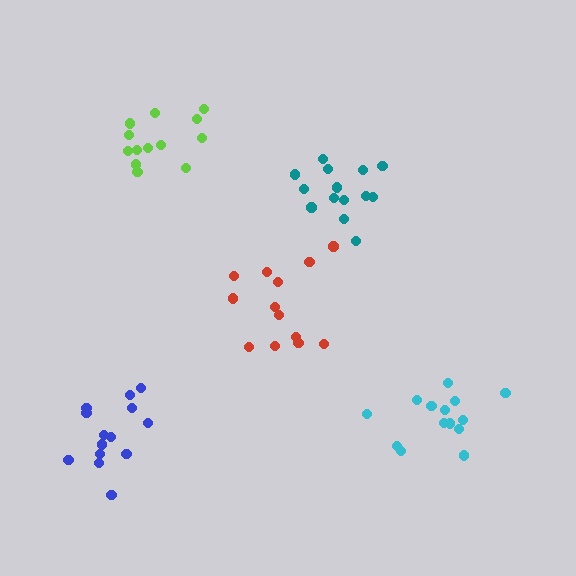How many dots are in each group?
Group 1: 14 dots, Group 2: 14 dots, Group 3: 13 dots, Group 4: 13 dots, Group 5: 14 dots (68 total).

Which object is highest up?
The lime cluster is topmost.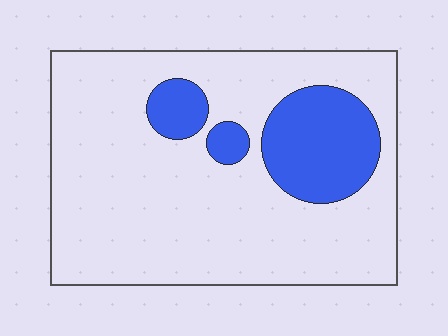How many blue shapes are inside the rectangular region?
3.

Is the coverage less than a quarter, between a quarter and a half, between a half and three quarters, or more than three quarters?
Less than a quarter.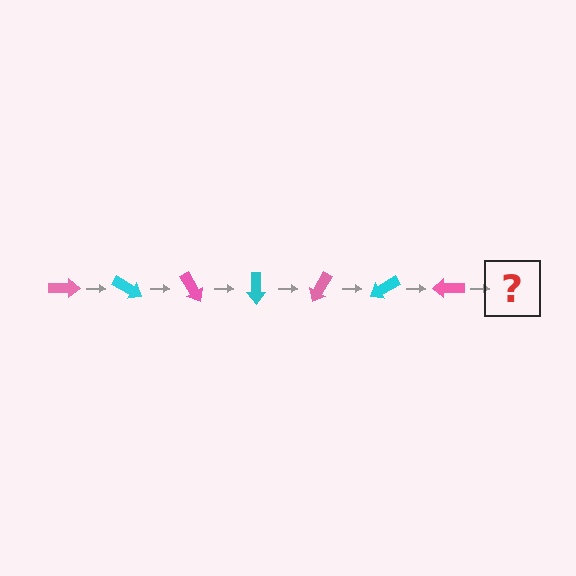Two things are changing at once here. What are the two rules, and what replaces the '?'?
The two rules are that it rotates 30 degrees each step and the color cycles through pink and cyan. The '?' should be a cyan arrow, rotated 210 degrees from the start.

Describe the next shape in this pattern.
It should be a cyan arrow, rotated 210 degrees from the start.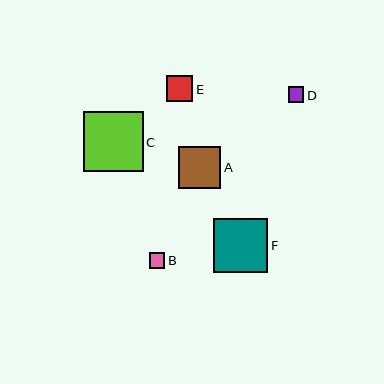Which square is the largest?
Square C is the largest with a size of approximately 60 pixels.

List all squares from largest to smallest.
From largest to smallest: C, F, A, E, D, B.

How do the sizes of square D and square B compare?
Square D and square B are approximately the same size.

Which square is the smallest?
Square B is the smallest with a size of approximately 15 pixels.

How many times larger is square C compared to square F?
Square C is approximately 1.1 times the size of square F.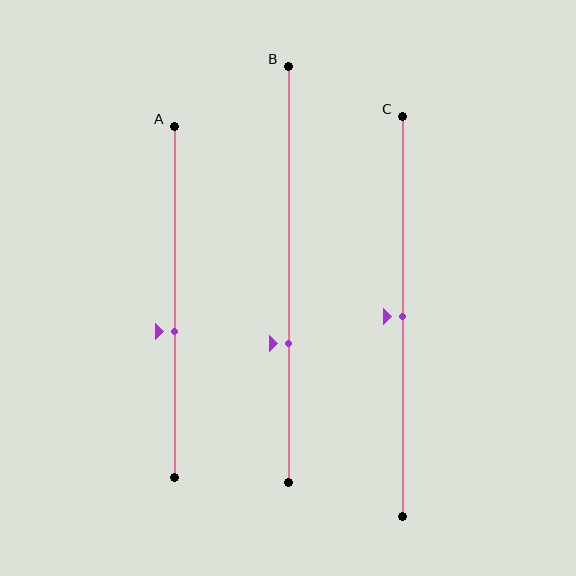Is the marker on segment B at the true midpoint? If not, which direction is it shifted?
No, the marker on segment B is shifted downward by about 17% of the segment length.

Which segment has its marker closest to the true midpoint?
Segment C has its marker closest to the true midpoint.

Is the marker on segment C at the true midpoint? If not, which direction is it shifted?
Yes, the marker on segment C is at the true midpoint.